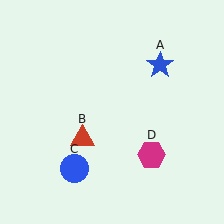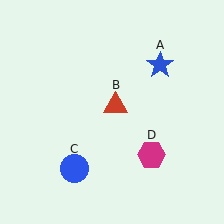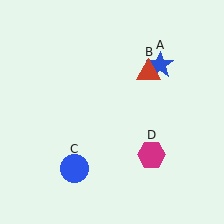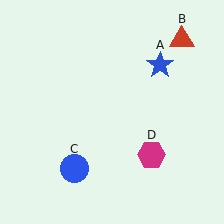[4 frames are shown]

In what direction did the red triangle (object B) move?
The red triangle (object B) moved up and to the right.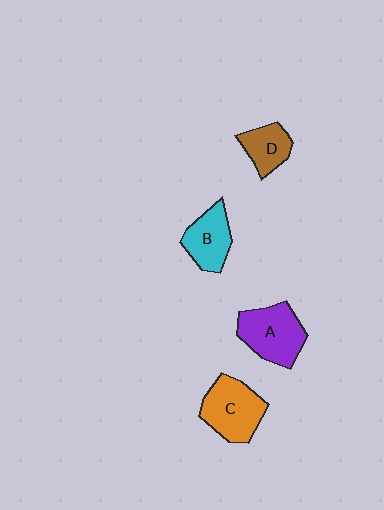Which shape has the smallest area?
Shape D (brown).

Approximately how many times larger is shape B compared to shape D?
Approximately 1.3 times.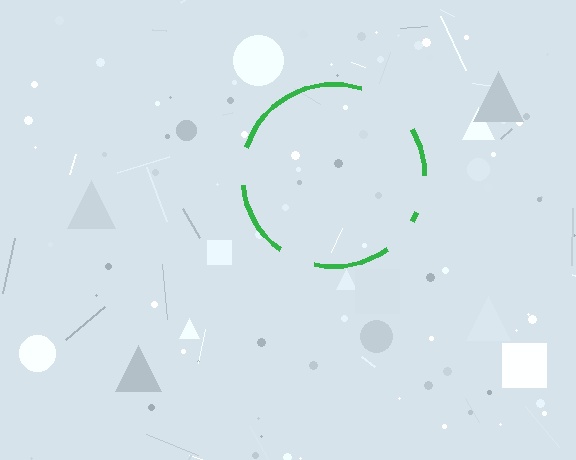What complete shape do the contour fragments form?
The contour fragments form a circle.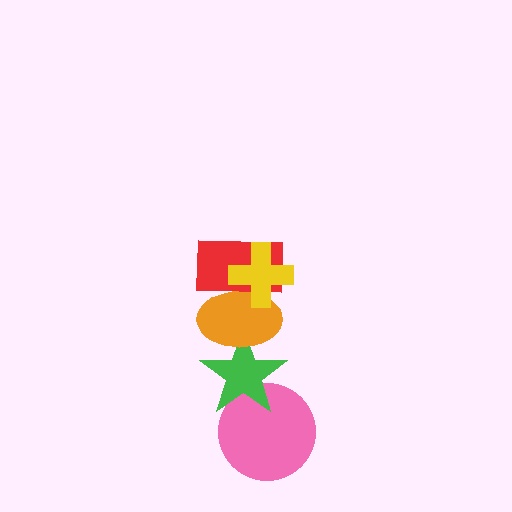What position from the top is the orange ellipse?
The orange ellipse is 3rd from the top.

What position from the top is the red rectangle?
The red rectangle is 2nd from the top.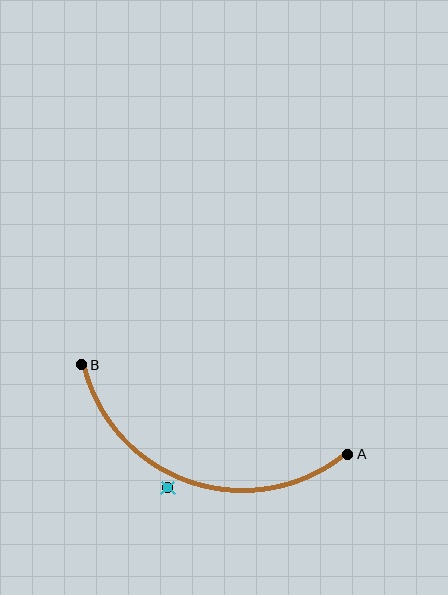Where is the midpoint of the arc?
The arc midpoint is the point on the curve farthest from the straight line joining A and B. It sits below that line.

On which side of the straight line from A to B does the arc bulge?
The arc bulges below the straight line connecting A and B.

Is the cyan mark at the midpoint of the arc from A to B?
No — the cyan mark does not lie on the arc at all. It sits slightly outside the curve.